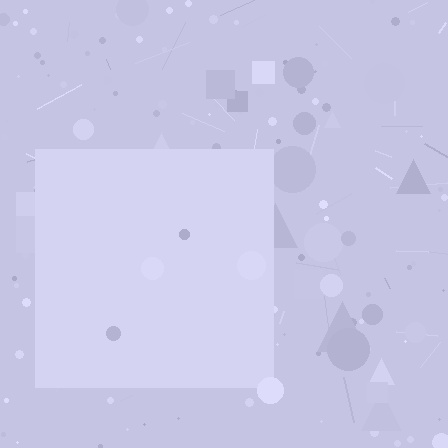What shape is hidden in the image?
A square is hidden in the image.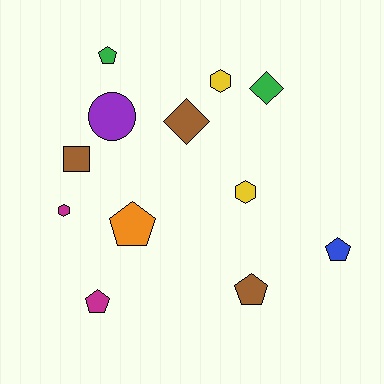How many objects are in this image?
There are 12 objects.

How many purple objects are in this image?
There is 1 purple object.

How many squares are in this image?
There is 1 square.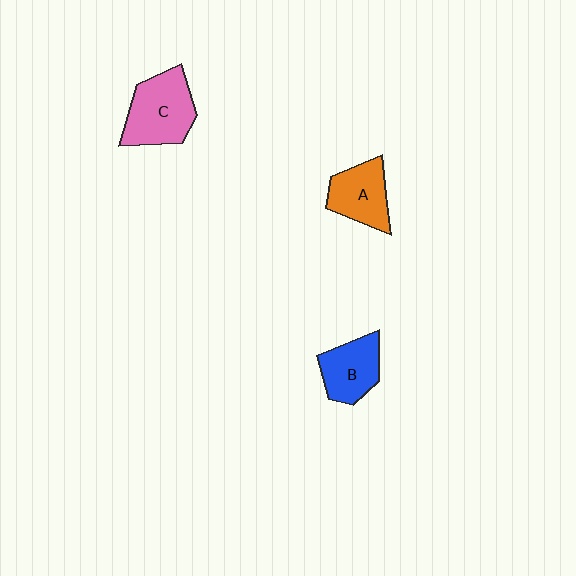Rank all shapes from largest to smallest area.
From largest to smallest: C (pink), A (orange), B (blue).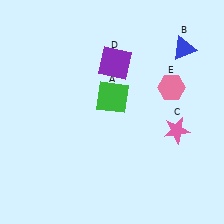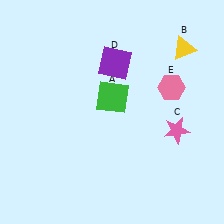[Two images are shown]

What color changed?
The triangle (B) changed from blue in Image 1 to yellow in Image 2.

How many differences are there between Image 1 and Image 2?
There is 1 difference between the two images.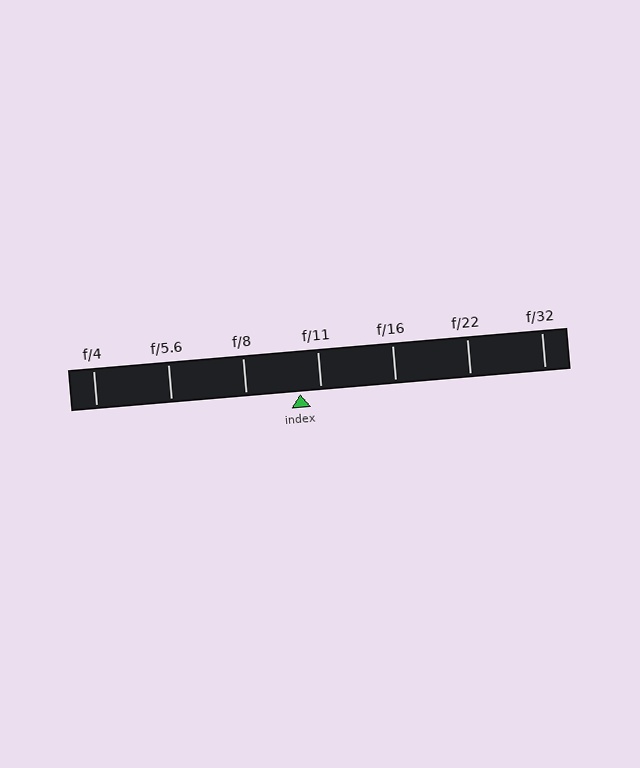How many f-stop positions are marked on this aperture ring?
There are 7 f-stop positions marked.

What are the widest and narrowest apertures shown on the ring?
The widest aperture shown is f/4 and the narrowest is f/32.